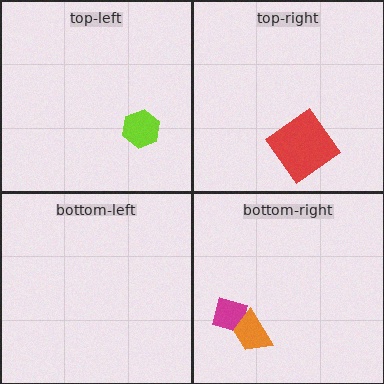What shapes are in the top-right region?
The red diamond.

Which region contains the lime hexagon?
The top-left region.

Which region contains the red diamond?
The top-right region.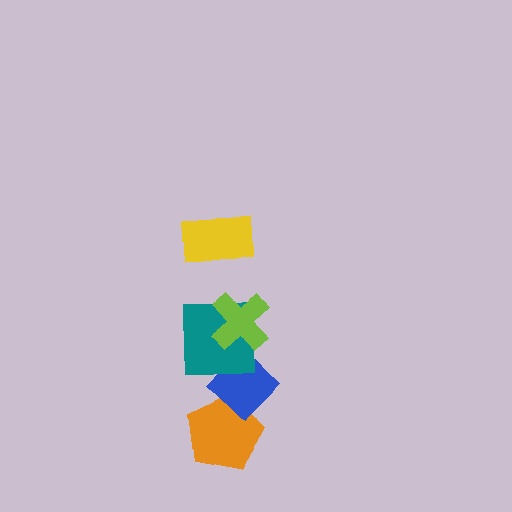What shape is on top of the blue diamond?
The teal square is on top of the blue diamond.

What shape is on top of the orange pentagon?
The blue diamond is on top of the orange pentagon.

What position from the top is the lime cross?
The lime cross is 2nd from the top.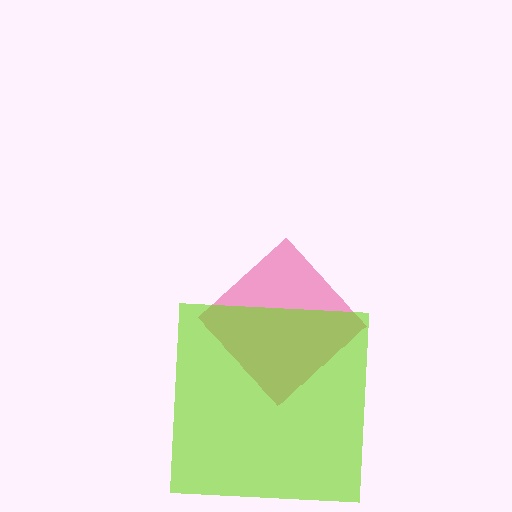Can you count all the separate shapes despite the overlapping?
Yes, there are 2 separate shapes.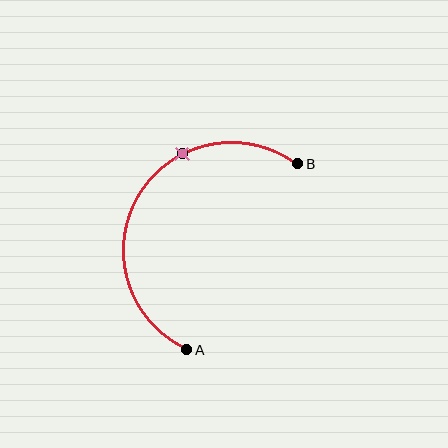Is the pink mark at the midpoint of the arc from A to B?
No. The pink mark lies on the arc but is closer to endpoint B. The arc midpoint would be at the point on the curve equidistant along the arc from both A and B.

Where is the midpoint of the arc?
The arc midpoint is the point on the curve farthest from the straight line joining A and B. It sits to the left of that line.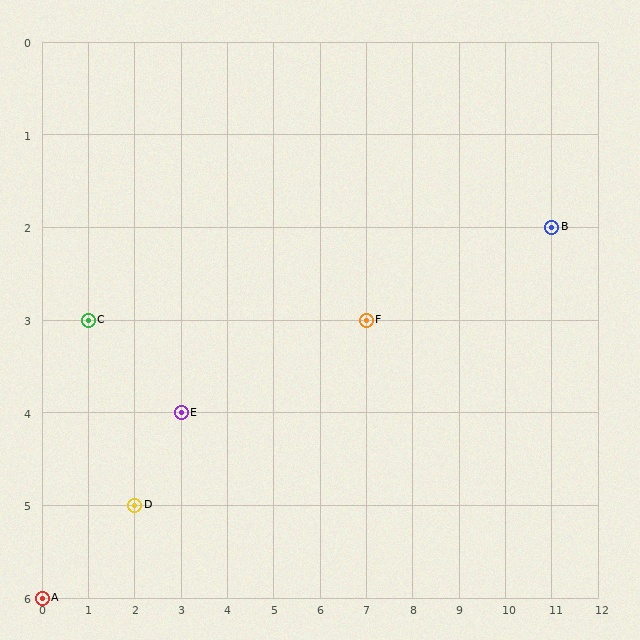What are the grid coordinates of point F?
Point F is at grid coordinates (7, 3).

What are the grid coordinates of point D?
Point D is at grid coordinates (2, 5).